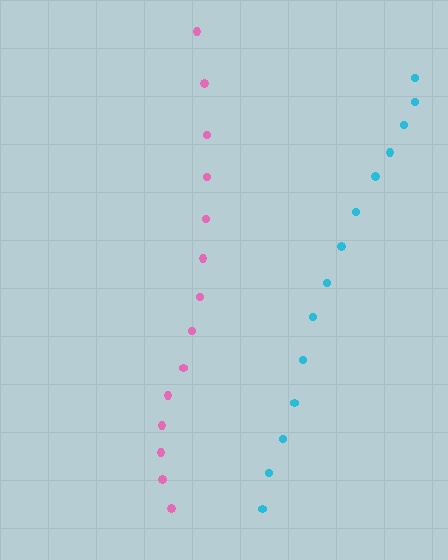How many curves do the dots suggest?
There are 2 distinct paths.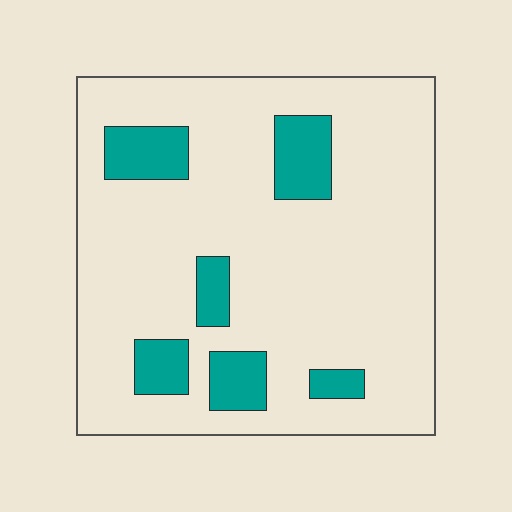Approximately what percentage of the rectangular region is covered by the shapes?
Approximately 15%.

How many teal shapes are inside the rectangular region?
6.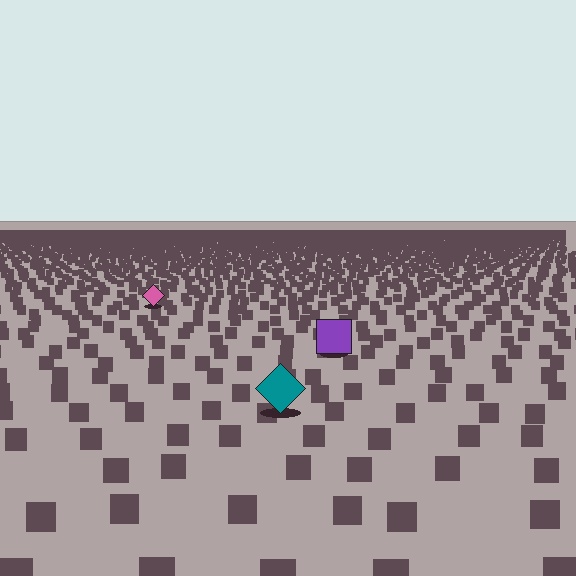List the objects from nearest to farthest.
From nearest to farthest: the teal diamond, the purple square, the pink diamond.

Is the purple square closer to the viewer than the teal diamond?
No. The teal diamond is closer — you can tell from the texture gradient: the ground texture is coarser near it.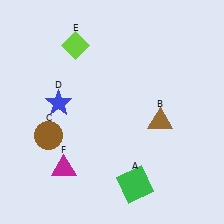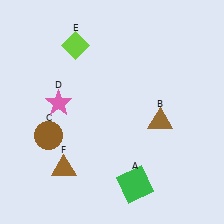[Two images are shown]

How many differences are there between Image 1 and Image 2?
There are 2 differences between the two images.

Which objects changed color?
D changed from blue to pink. F changed from magenta to brown.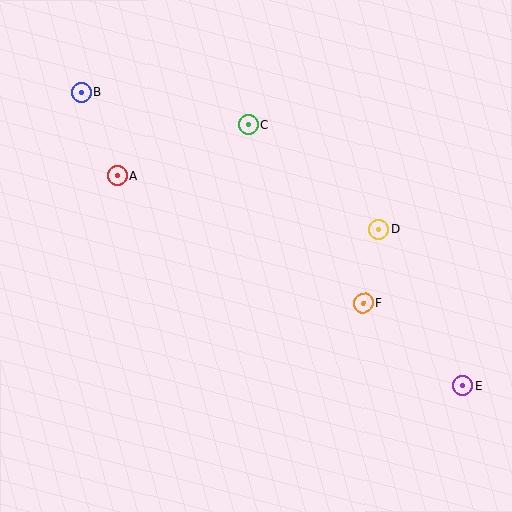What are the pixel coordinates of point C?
Point C is at (249, 125).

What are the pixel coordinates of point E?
Point E is at (462, 386).